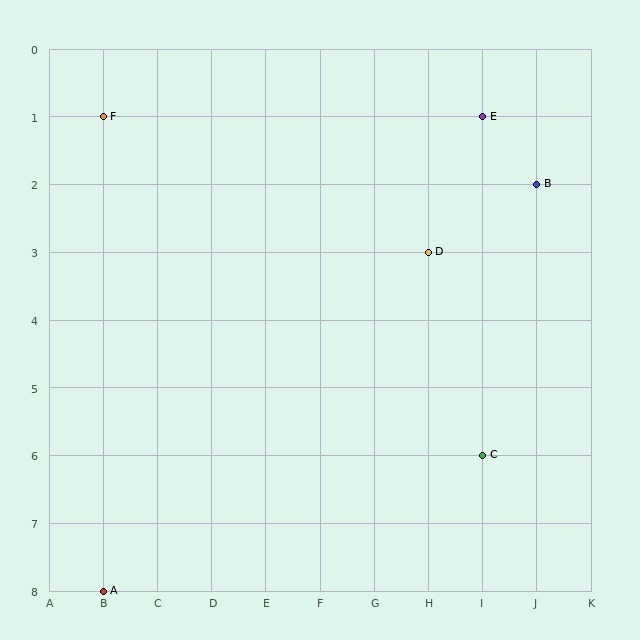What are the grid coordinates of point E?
Point E is at grid coordinates (I, 1).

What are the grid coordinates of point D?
Point D is at grid coordinates (H, 3).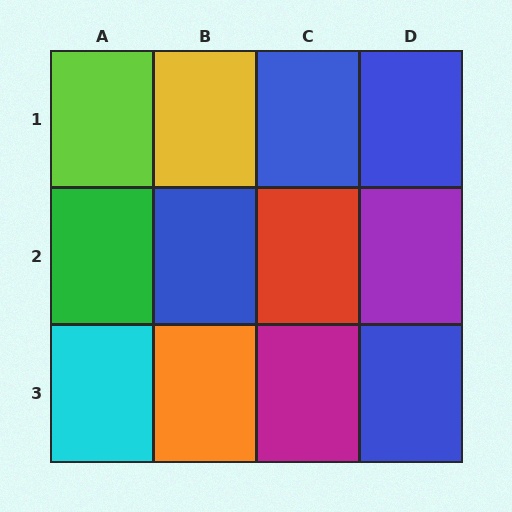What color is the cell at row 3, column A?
Cyan.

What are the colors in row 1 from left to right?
Lime, yellow, blue, blue.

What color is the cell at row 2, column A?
Green.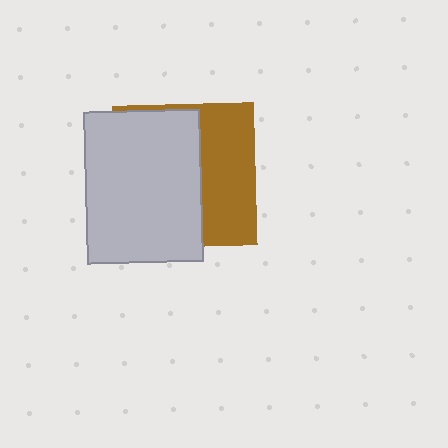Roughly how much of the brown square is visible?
A small part of it is visible (roughly 40%).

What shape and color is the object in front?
The object in front is a light gray rectangle.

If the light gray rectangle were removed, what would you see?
You would see the complete brown square.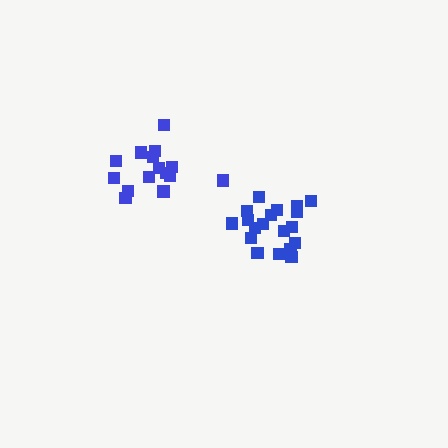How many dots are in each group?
Group 1: 19 dots, Group 2: 15 dots (34 total).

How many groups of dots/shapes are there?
There are 2 groups.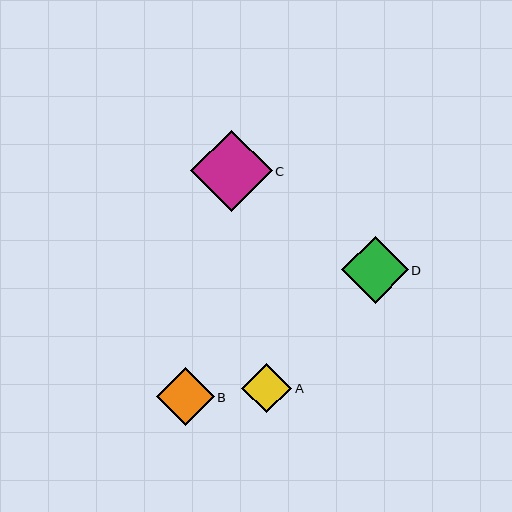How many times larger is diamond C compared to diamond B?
Diamond C is approximately 1.4 times the size of diamond B.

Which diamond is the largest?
Diamond C is the largest with a size of approximately 81 pixels.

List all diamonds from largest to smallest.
From largest to smallest: C, D, B, A.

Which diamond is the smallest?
Diamond A is the smallest with a size of approximately 50 pixels.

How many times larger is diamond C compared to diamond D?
Diamond C is approximately 1.2 times the size of diamond D.